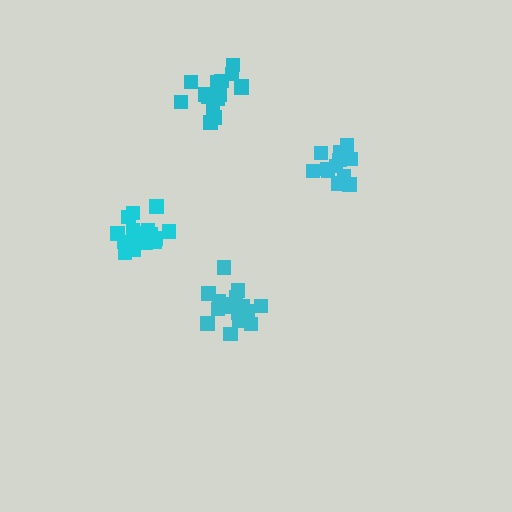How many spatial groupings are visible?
There are 4 spatial groupings.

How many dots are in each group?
Group 1: 18 dots, Group 2: 13 dots, Group 3: 18 dots, Group 4: 15 dots (64 total).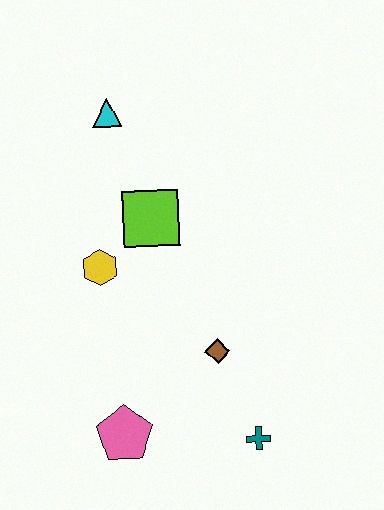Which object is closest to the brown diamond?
The teal cross is closest to the brown diamond.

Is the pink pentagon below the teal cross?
No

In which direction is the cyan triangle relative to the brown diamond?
The cyan triangle is above the brown diamond.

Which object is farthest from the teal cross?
The cyan triangle is farthest from the teal cross.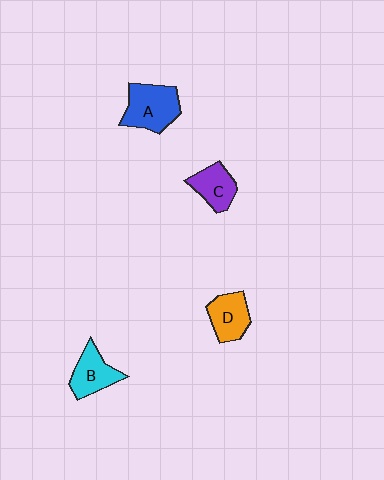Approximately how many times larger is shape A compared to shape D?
Approximately 1.4 times.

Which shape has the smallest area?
Shape C (purple).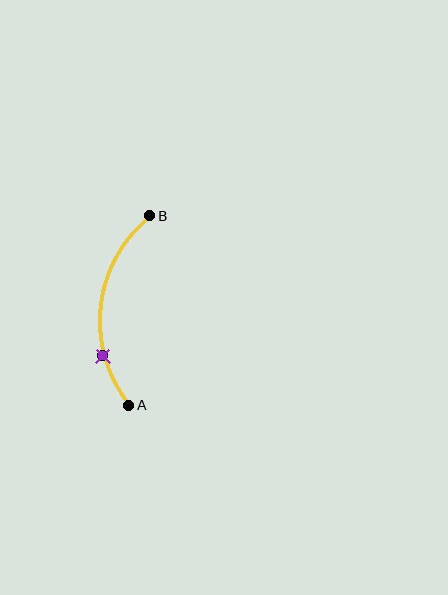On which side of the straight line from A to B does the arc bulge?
The arc bulges to the left of the straight line connecting A and B.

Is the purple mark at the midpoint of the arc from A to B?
No. The purple mark lies on the arc but is closer to endpoint A. The arc midpoint would be at the point on the curve equidistant along the arc from both A and B.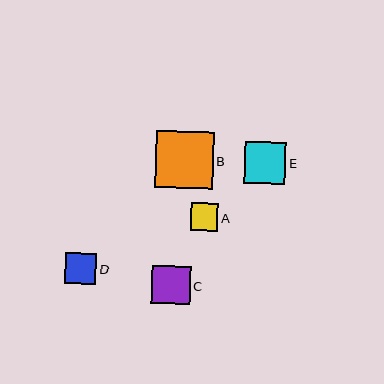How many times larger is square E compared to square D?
Square E is approximately 1.3 times the size of square D.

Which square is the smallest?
Square A is the smallest with a size of approximately 28 pixels.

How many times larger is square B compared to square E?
Square B is approximately 1.4 times the size of square E.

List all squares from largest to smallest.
From largest to smallest: B, E, C, D, A.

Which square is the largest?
Square B is the largest with a size of approximately 58 pixels.